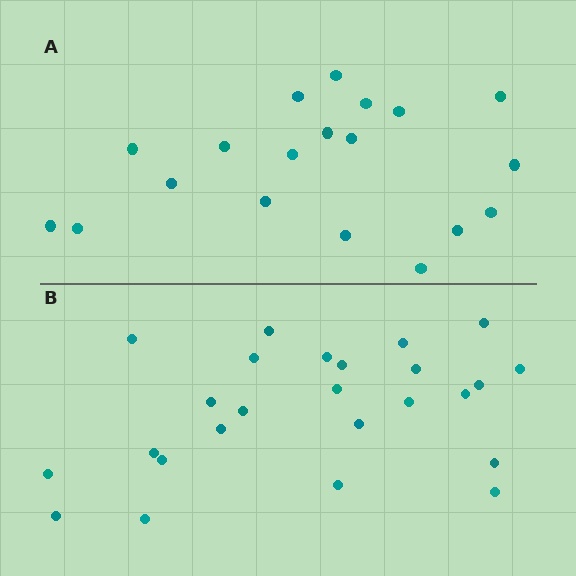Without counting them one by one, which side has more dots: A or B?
Region B (the bottom region) has more dots.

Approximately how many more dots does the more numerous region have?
Region B has about 6 more dots than region A.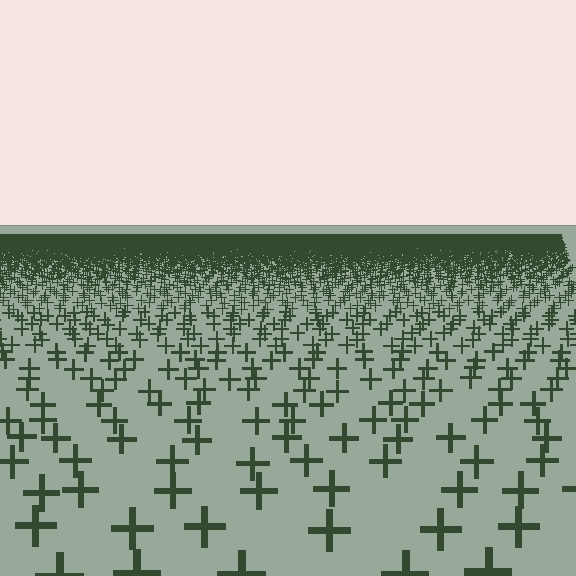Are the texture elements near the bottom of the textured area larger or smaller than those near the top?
Larger. Near the bottom, elements are closer to the viewer and appear at a bigger on-screen size.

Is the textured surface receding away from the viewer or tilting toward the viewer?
The surface is receding away from the viewer. Texture elements get smaller and denser toward the top.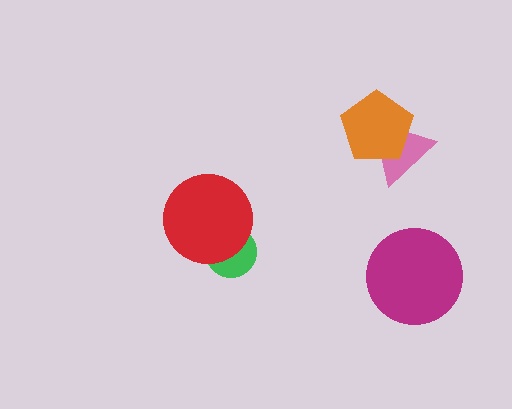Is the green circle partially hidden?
Yes, it is partially covered by another shape.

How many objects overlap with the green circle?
1 object overlaps with the green circle.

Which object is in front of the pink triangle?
The orange pentagon is in front of the pink triangle.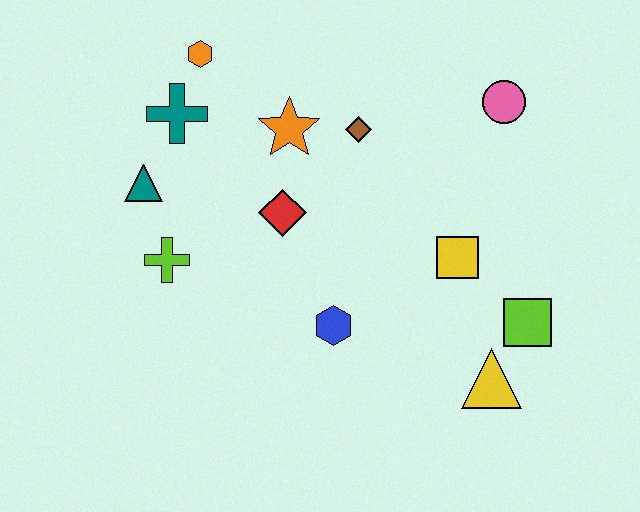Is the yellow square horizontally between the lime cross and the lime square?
Yes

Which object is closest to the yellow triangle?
The lime square is closest to the yellow triangle.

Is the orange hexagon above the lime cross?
Yes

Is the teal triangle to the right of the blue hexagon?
No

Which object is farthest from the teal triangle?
The lime square is farthest from the teal triangle.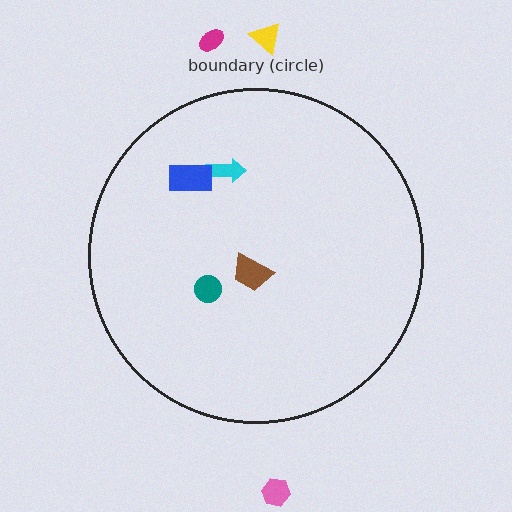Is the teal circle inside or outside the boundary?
Inside.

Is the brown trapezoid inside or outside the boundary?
Inside.